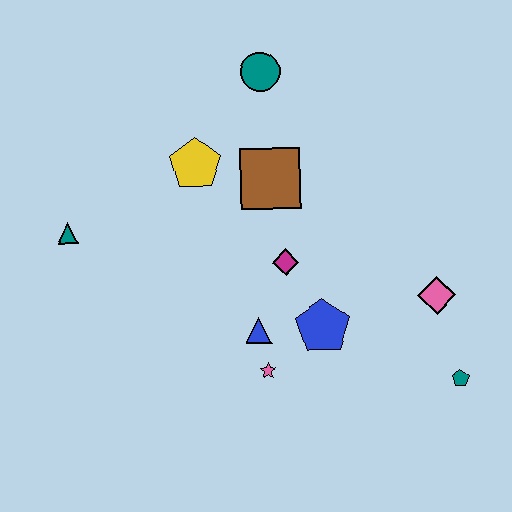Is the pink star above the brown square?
No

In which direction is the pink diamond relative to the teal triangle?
The pink diamond is to the right of the teal triangle.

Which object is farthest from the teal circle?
The teal pentagon is farthest from the teal circle.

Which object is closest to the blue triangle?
The pink star is closest to the blue triangle.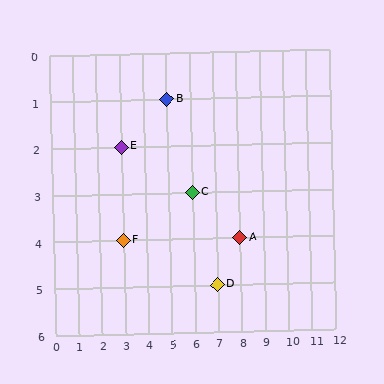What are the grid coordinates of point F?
Point F is at grid coordinates (3, 4).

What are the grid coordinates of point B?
Point B is at grid coordinates (5, 1).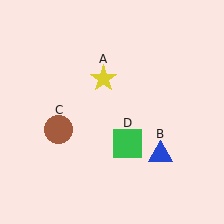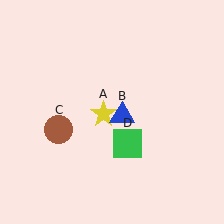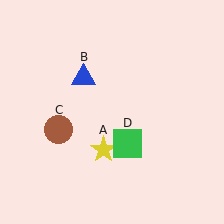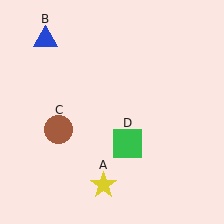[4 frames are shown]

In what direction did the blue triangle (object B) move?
The blue triangle (object B) moved up and to the left.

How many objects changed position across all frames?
2 objects changed position: yellow star (object A), blue triangle (object B).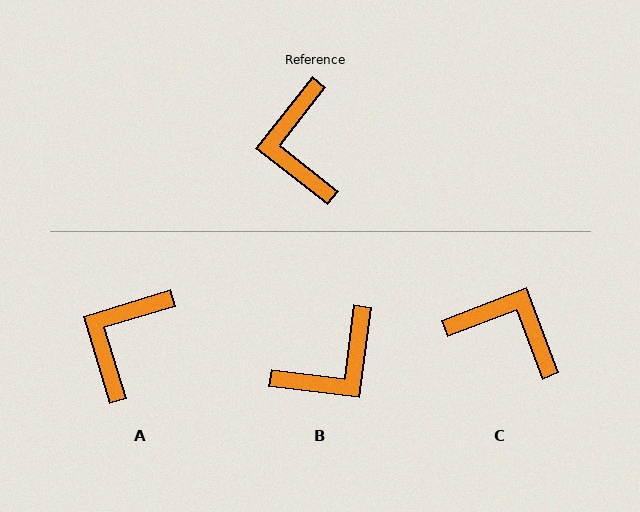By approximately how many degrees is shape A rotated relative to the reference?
Approximately 35 degrees clockwise.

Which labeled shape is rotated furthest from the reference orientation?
C, about 121 degrees away.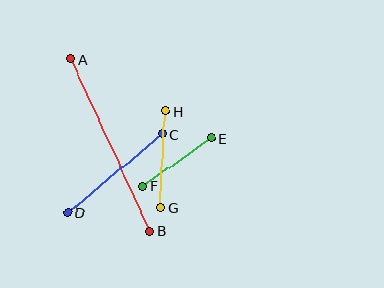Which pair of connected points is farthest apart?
Points A and B are farthest apart.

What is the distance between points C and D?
The distance is approximately 123 pixels.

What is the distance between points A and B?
The distance is approximately 189 pixels.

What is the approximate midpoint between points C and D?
The midpoint is at approximately (115, 173) pixels.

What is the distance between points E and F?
The distance is approximately 84 pixels.